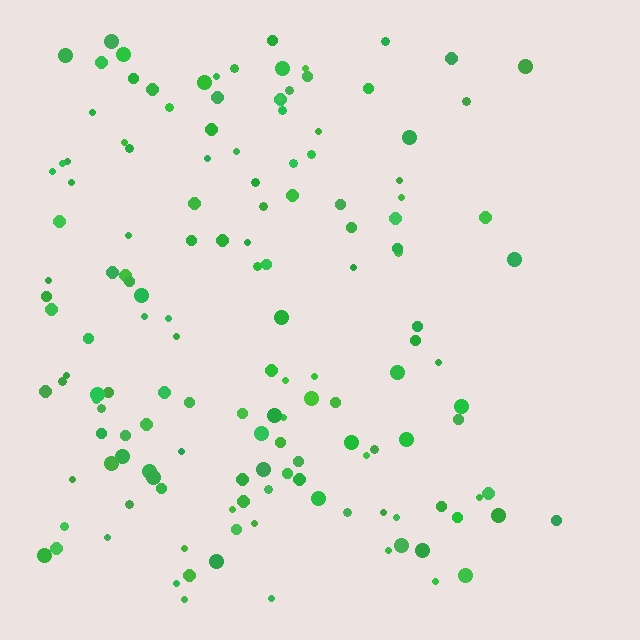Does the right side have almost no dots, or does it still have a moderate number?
Still a moderate number, just noticeably fewer than the left.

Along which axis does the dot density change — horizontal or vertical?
Horizontal.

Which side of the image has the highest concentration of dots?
The left.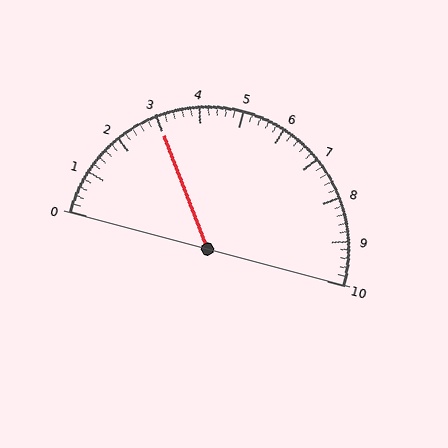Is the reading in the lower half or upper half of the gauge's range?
The reading is in the lower half of the range (0 to 10).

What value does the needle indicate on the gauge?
The needle indicates approximately 3.0.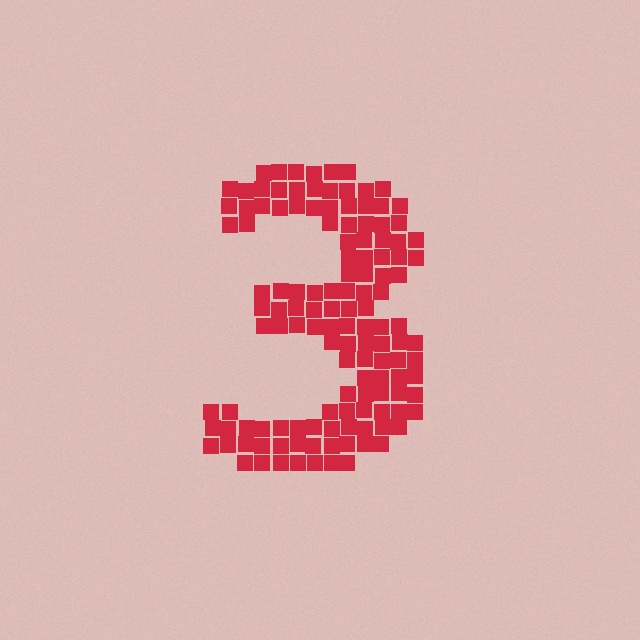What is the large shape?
The large shape is the digit 3.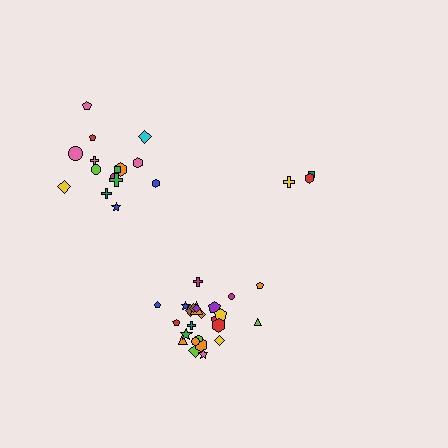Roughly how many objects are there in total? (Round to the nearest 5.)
Roughly 45 objects in total.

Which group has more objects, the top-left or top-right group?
The top-left group.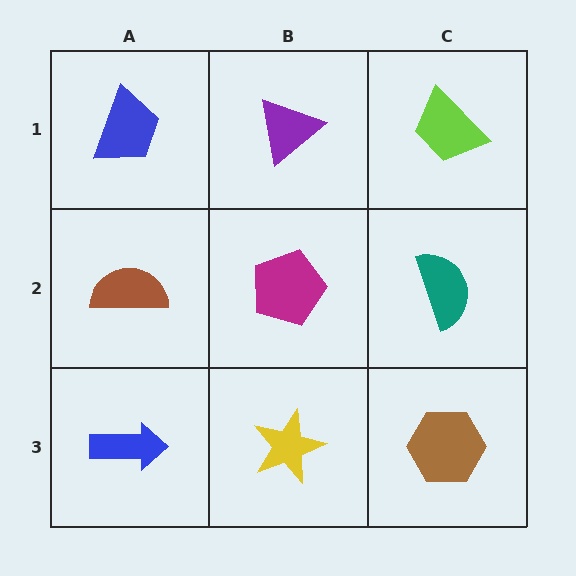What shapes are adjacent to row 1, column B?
A magenta pentagon (row 2, column B), a blue trapezoid (row 1, column A), a lime trapezoid (row 1, column C).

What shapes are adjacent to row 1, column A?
A brown semicircle (row 2, column A), a purple triangle (row 1, column B).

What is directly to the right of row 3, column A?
A yellow star.